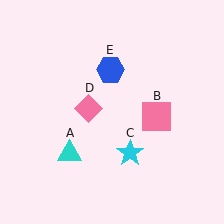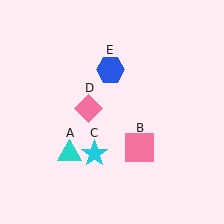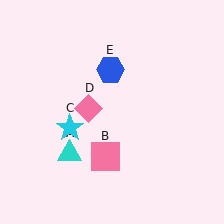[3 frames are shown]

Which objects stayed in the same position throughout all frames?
Cyan triangle (object A) and pink diamond (object D) and blue hexagon (object E) remained stationary.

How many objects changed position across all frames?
2 objects changed position: pink square (object B), cyan star (object C).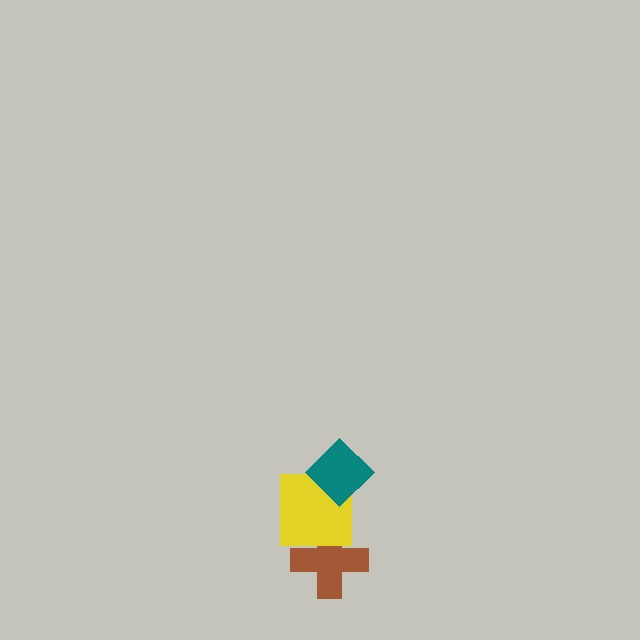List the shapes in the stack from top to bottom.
From top to bottom: the teal diamond, the yellow square, the brown cross.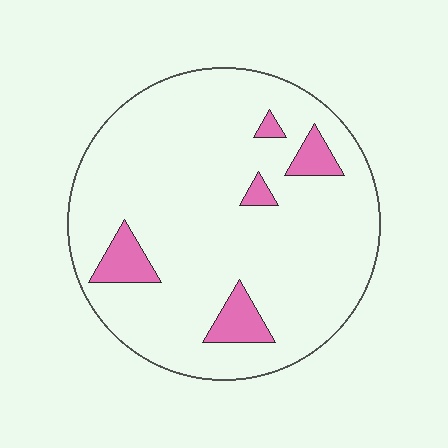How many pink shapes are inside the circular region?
5.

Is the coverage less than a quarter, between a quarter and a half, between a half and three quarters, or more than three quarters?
Less than a quarter.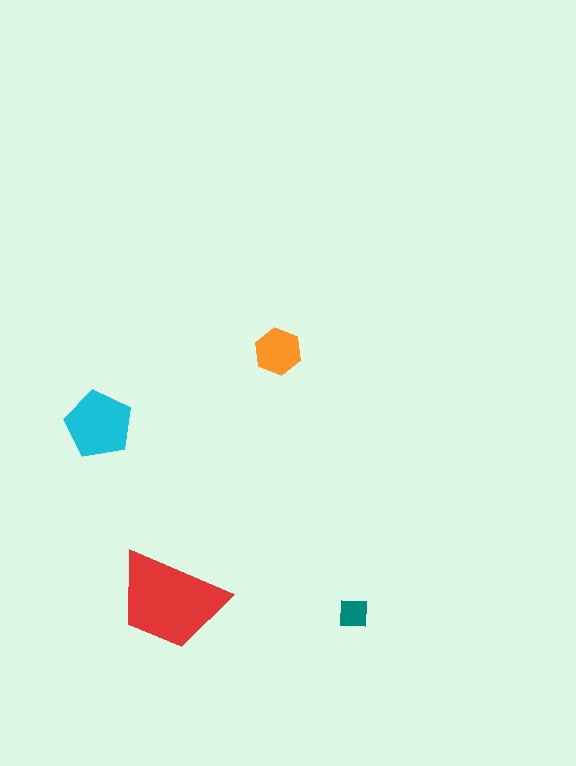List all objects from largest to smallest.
The red trapezoid, the cyan pentagon, the orange hexagon, the teal square.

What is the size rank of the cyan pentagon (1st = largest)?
2nd.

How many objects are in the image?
There are 4 objects in the image.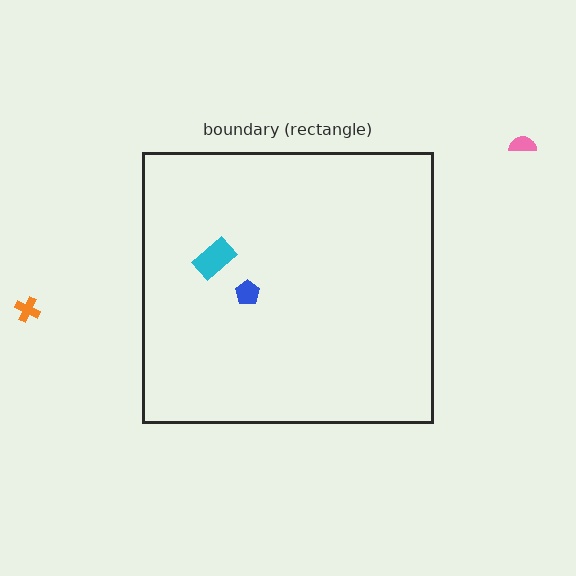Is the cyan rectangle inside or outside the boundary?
Inside.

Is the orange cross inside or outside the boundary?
Outside.